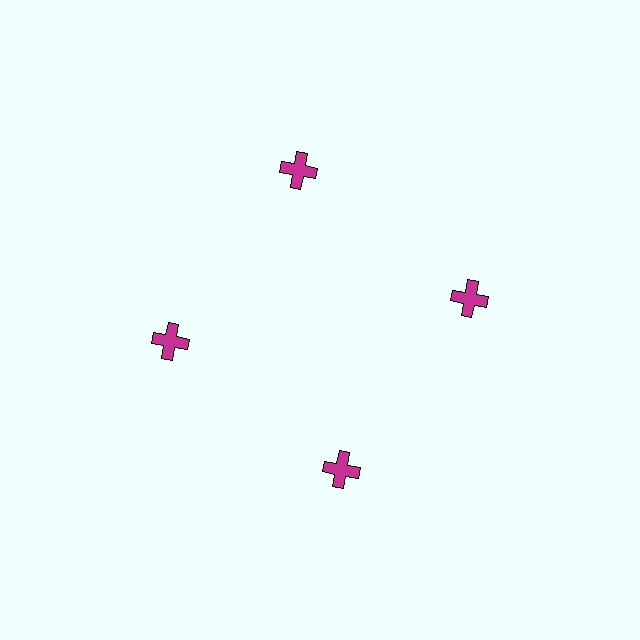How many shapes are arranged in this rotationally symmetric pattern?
There are 4 shapes, arranged in 4 groups of 1.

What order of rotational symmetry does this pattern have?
This pattern has 4-fold rotational symmetry.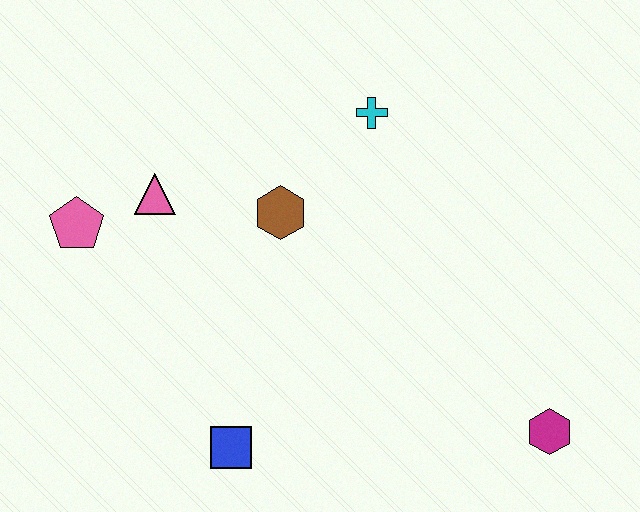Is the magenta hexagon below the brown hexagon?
Yes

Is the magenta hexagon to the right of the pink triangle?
Yes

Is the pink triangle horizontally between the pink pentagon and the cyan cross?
Yes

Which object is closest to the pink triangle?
The pink pentagon is closest to the pink triangle.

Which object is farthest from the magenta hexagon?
The pink pentagon is farthest from the magenta hexagon.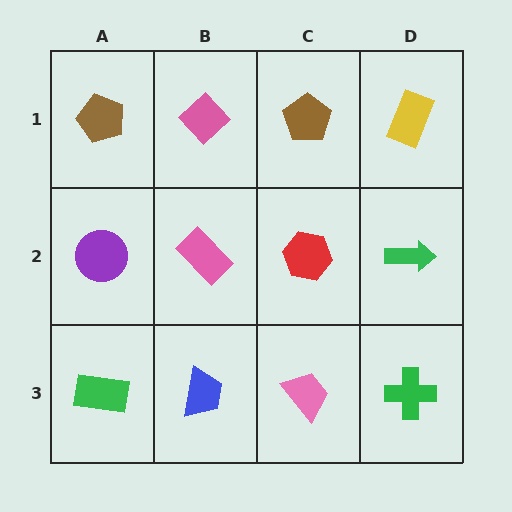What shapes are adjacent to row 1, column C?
A red hexagon (row 2, column C), a pink diamond (row 1, column B), a yellow rectangle (row 1, column D).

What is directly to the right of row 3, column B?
A pink trapezoid.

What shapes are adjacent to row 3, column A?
A purple circle (row 2, column A), a blue trapezoid (row 3, column B).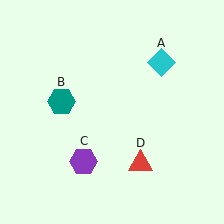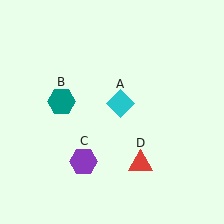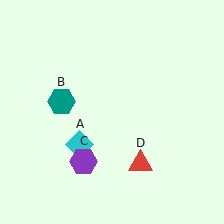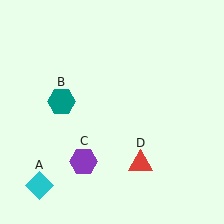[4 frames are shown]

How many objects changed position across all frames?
1 object changed position: cyan diamond (object A).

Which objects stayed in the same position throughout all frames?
Teal hexagon (object B) and purple hexagon (object C) and red triangle (object D) remained stationary.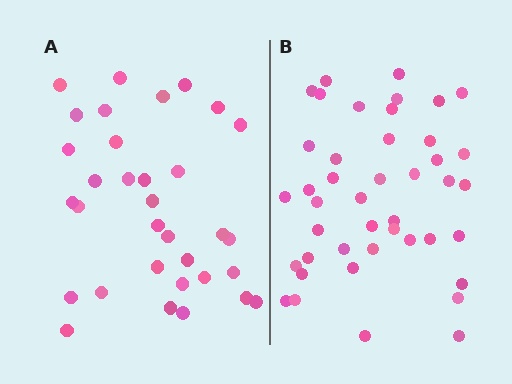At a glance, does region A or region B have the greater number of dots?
Region B (the right region) has more dots.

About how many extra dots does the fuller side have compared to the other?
Region B has roughly 10 or so more dots than region A.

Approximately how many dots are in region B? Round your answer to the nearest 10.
About 40 dots. (The exact count is 43, which rounds to 40.)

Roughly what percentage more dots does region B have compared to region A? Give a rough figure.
About 30% more.